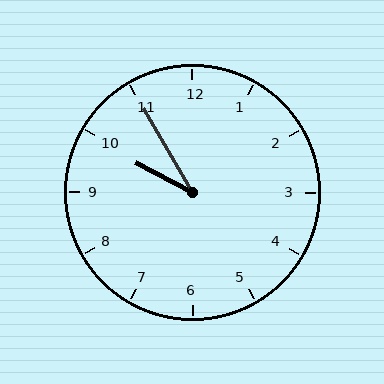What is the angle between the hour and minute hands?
Approximately 32 degrees.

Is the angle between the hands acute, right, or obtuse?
It is acute.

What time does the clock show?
9:55.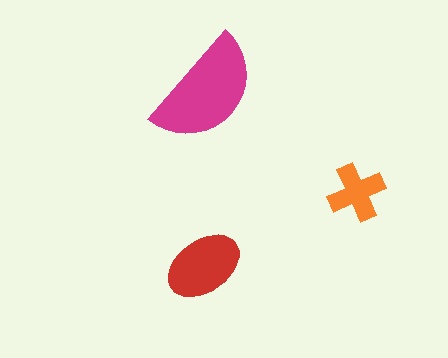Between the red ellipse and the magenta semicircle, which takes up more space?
The magenta semicircle.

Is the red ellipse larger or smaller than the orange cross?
Larger.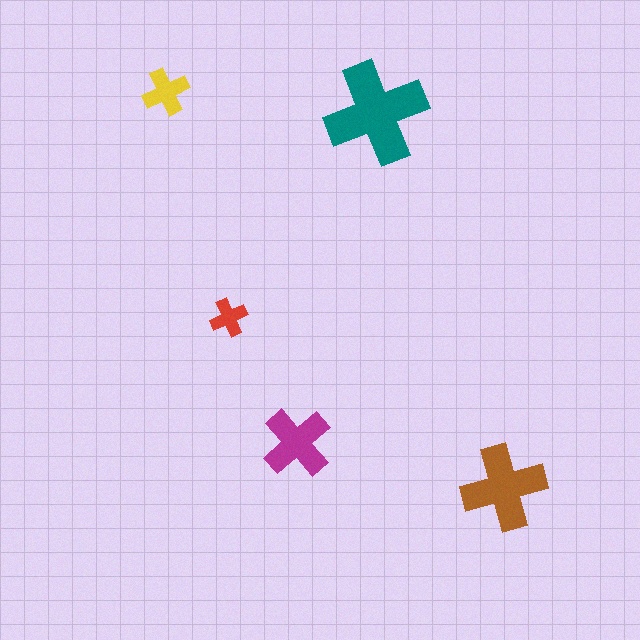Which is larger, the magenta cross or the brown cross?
The brown one.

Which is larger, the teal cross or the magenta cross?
The teal one.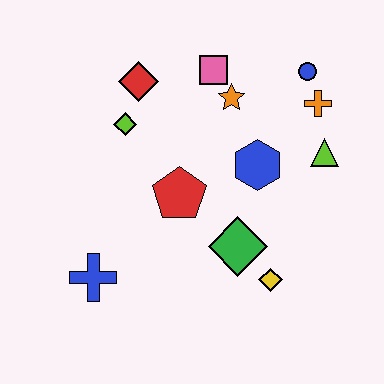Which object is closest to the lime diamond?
The red diamond is closest to the lime diamond.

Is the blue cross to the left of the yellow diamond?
Yes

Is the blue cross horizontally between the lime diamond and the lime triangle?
No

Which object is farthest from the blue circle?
The blue cross is farthest from the blue circle.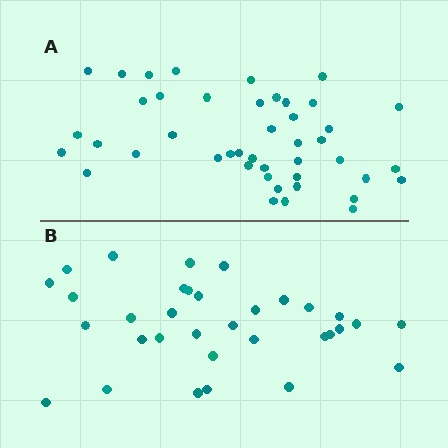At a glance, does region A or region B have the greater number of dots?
Region A (the top region) has more dots.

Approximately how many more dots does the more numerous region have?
Region A has roughly 12 or so more dots than region B.